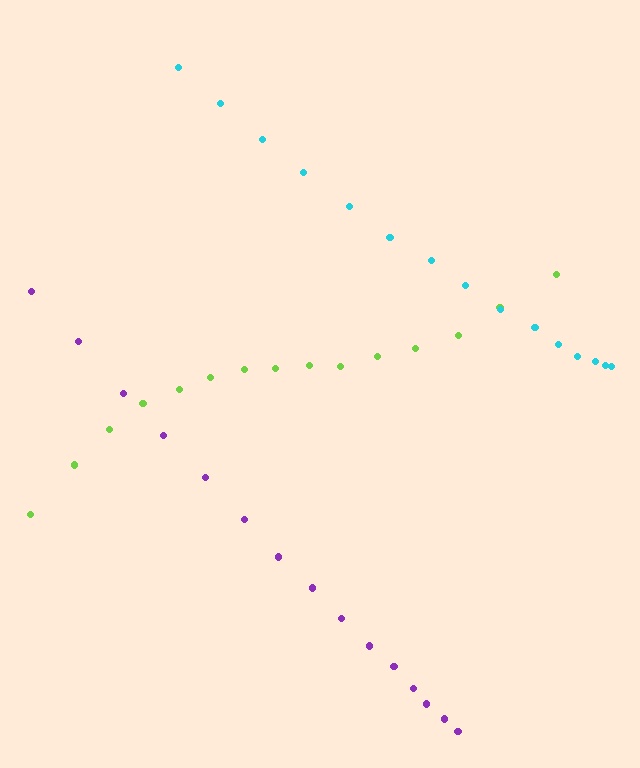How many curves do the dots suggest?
There are 3 distinct paths.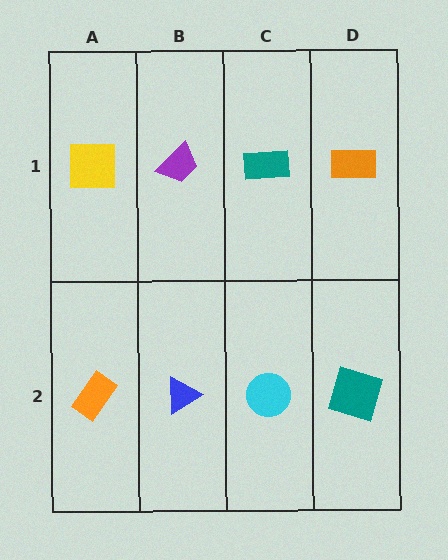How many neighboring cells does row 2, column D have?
2.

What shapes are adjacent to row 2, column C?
A teal rectangle (row 1, column C), a blue triangle (row 2, column B), a teal square (row 2, column D).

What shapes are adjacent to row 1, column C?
A cyan circle (row 2, column C), a purple trapezoid (row 1, column B), an orange rectangle (row 1, column D).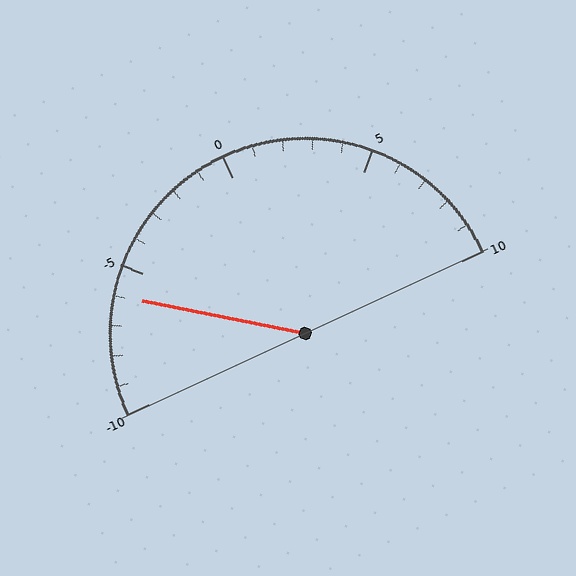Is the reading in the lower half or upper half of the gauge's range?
The reading is in the lower half of the range (-10 to 10).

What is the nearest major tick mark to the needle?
The nearest major tick mark is -5.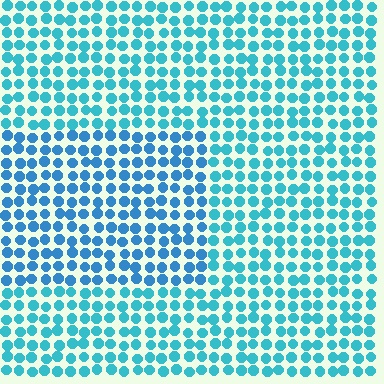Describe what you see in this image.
The image is filled with small cyan elements in a uniform arrangement. A rectangle-shaped region is visible where the elements are tinted to a slightly different hue, forming a subtle color boundary.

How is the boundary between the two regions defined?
The boundary is defined purely by a slight shift in hue (about 22 degrees). Spacing, size, and orientation are identical on both sides.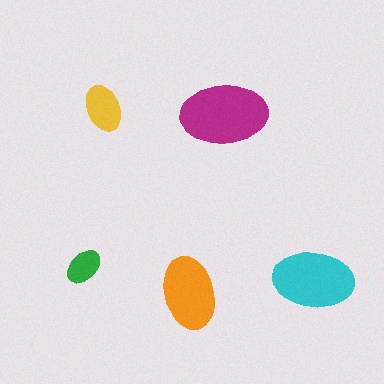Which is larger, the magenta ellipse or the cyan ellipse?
The magenta one.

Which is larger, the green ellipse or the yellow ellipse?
The yellow one.